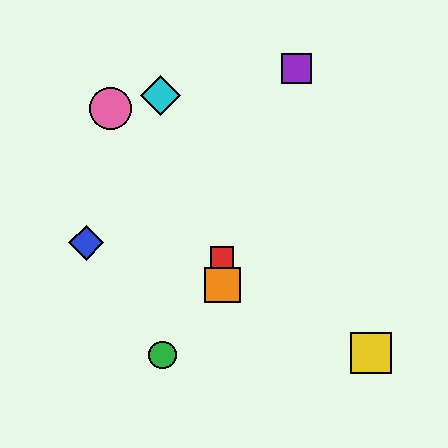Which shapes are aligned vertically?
The red square, the orange square are aligned vertically.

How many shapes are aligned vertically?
2 shapes (the red square, the orange square) are aligned vertically.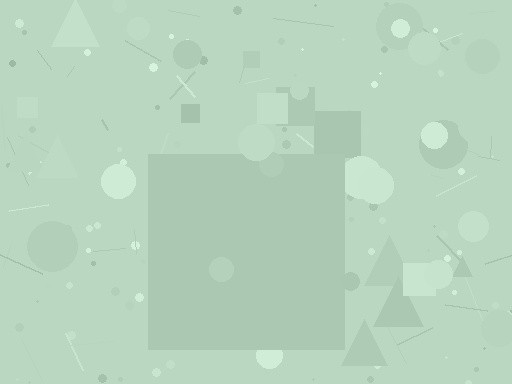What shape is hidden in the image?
A square is hidden in the image.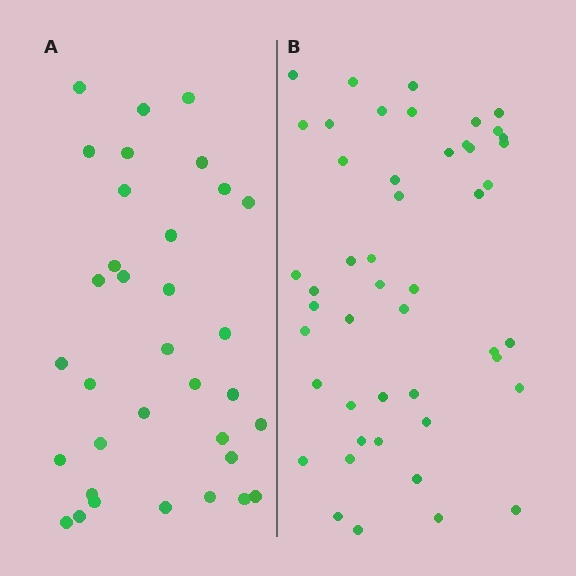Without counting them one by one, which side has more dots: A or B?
Region B (the right region) has more dots.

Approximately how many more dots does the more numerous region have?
Region B has approximately 15 more dots than region A.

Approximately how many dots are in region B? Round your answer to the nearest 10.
About 50 dots. (The exact count is 48, which rounds to 50.)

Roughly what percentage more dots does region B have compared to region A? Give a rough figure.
About 40% more.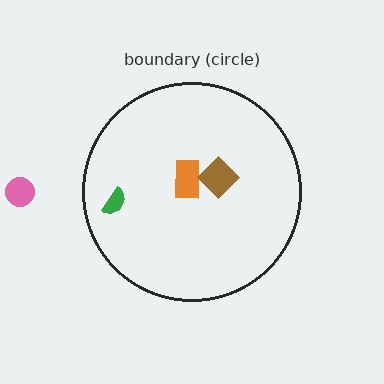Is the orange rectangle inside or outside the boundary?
Inside.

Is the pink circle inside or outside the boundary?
Outside.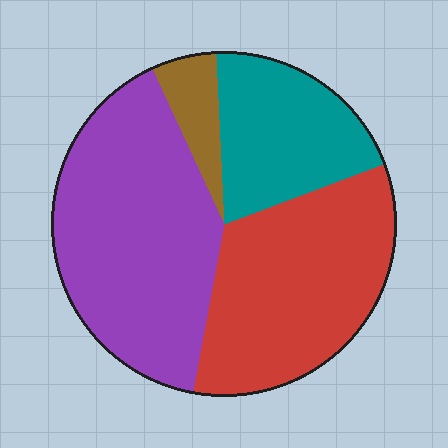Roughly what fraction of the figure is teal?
Teal covers around 20% of the figure.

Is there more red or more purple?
Purple.